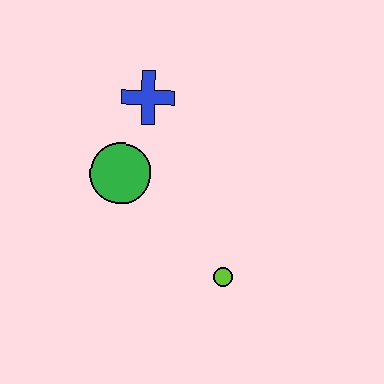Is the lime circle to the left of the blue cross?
No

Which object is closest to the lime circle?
The green circle is closest to the lime circle.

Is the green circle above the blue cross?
No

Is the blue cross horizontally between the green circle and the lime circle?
Yes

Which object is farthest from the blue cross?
The lime circle is farthest from the blue cross.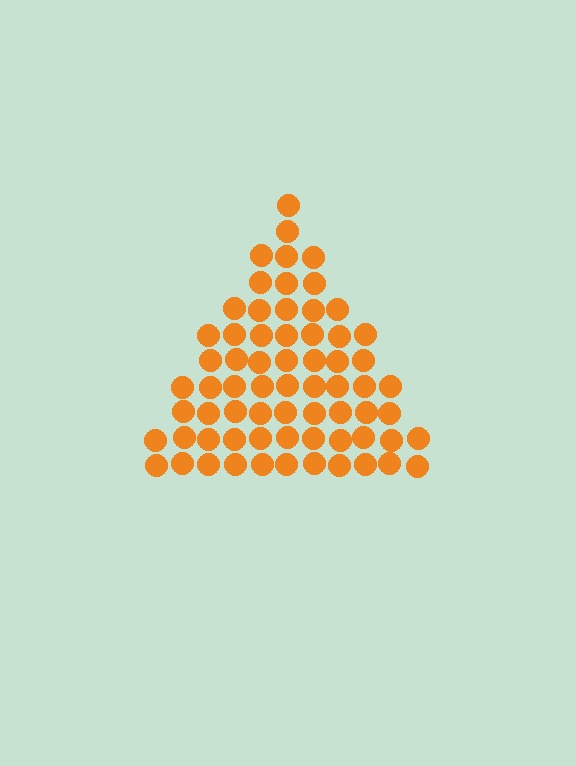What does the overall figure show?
The overall figure shows a triangle.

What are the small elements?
The small elements are circles.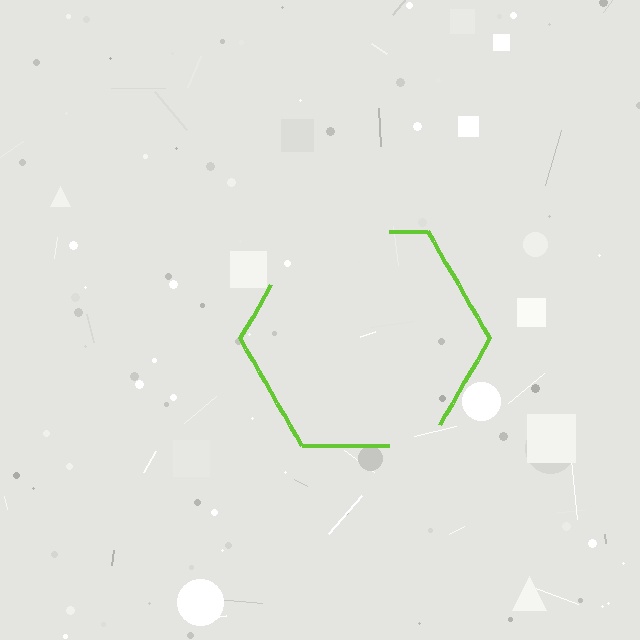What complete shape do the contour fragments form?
The contour fragments form a hexagon.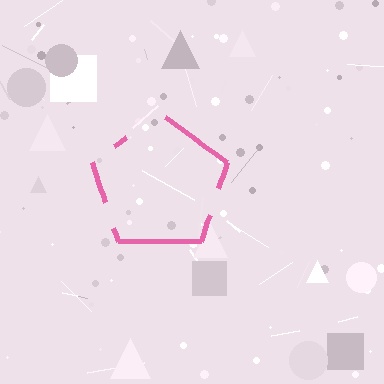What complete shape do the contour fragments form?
The contour fragments form a pentagon.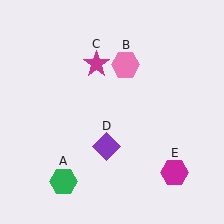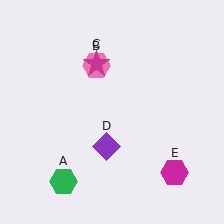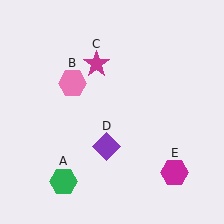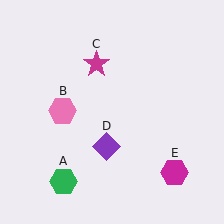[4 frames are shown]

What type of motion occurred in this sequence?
The pink hexagon (object B) rotated counterclockwise around the center of the scene.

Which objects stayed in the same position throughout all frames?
Green hexagon (object A) and magenta star (object C) and purple diamond (object D) and magenta hexagon (object E) remained stationary.